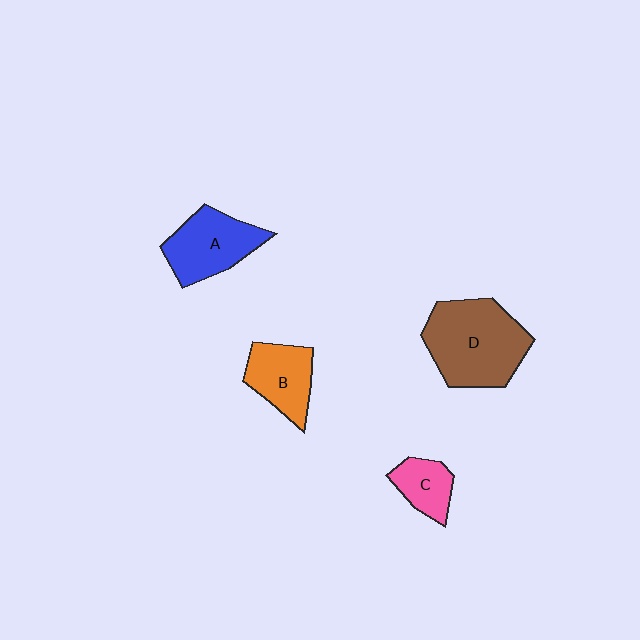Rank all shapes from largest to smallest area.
From largest to smallest: D (brown), A (blue), B (orange), C (pink).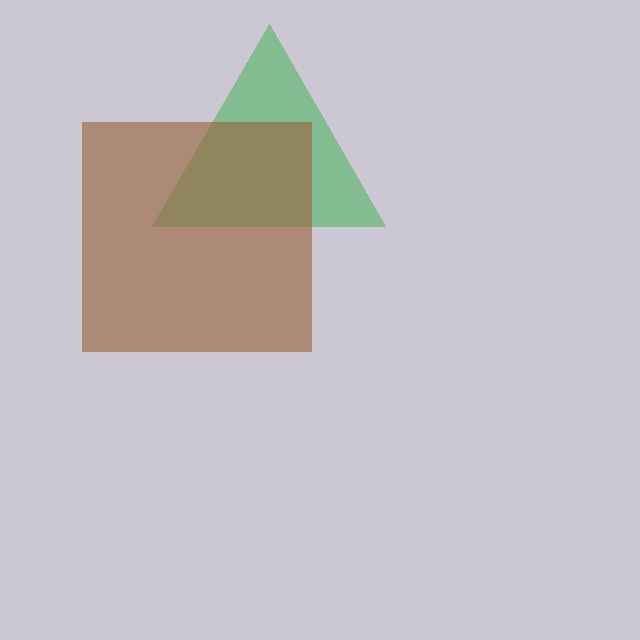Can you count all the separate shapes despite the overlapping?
Yes, there are 2 separate shapes.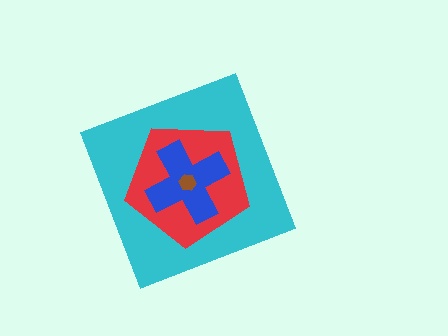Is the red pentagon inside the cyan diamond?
Yes.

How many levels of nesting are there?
4.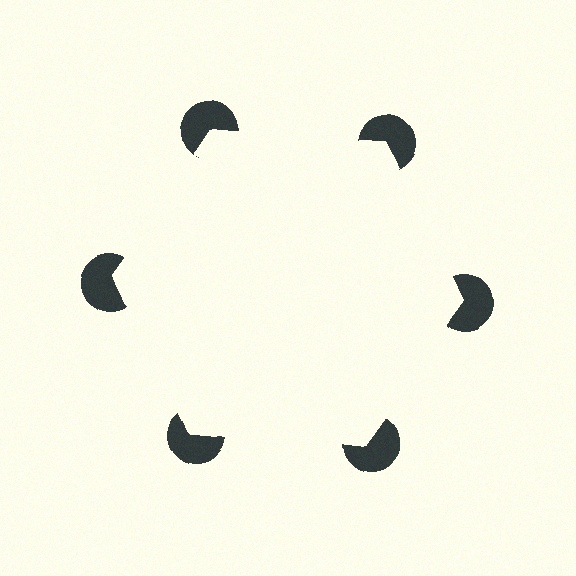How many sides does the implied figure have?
6 sides.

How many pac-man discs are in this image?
There are 6 — one at each vertex of the illusory hexagon.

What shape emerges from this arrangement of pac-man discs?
An illusory hexagon — its edges are inferred from the aligned wedge cuts in the pac-man discs, not physically drawn.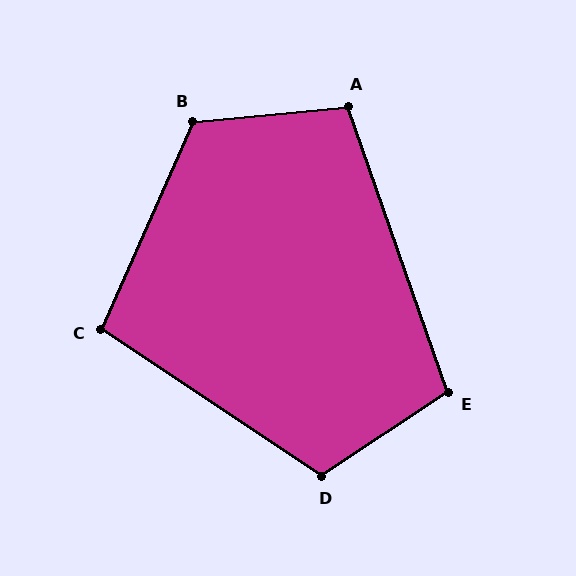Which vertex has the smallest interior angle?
C, at approximately 100 degrees.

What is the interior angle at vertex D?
Approximately 113 degrees (obtuse).